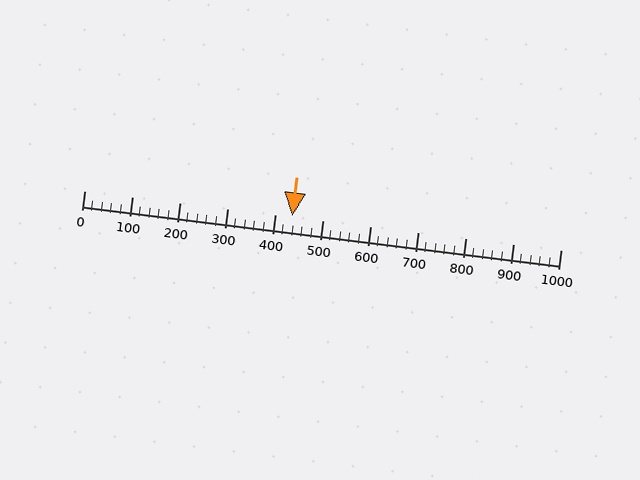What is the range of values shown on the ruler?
The ruler shows values from 0 to 1000.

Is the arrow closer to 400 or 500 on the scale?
The arrow is closer to 400.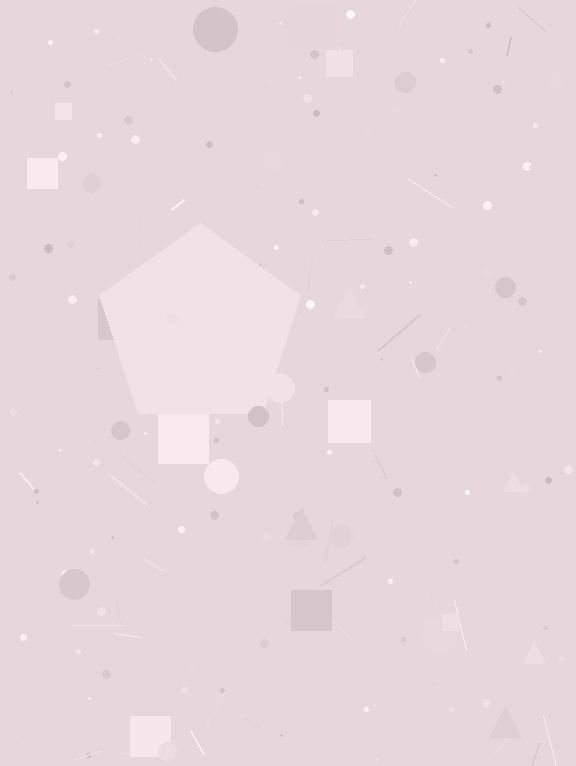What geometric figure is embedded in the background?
A pentagon is embedded in the background.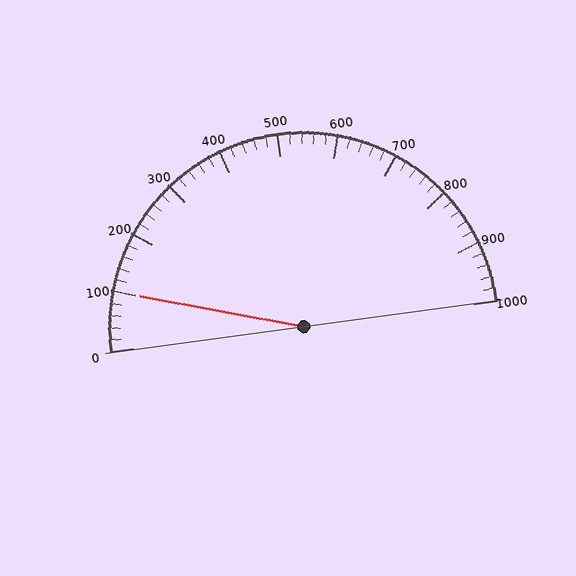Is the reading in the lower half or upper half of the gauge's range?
The reading is in the lower half of the range (0 to 1000).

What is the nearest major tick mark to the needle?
The nearest major tick mark is 100.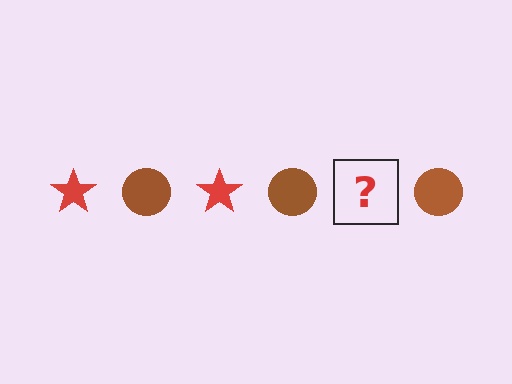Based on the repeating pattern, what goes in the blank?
The blank should be a red star.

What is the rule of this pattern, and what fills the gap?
The rule is that the pattern alternates between red star and brown circle. The gap should be filled with a red star.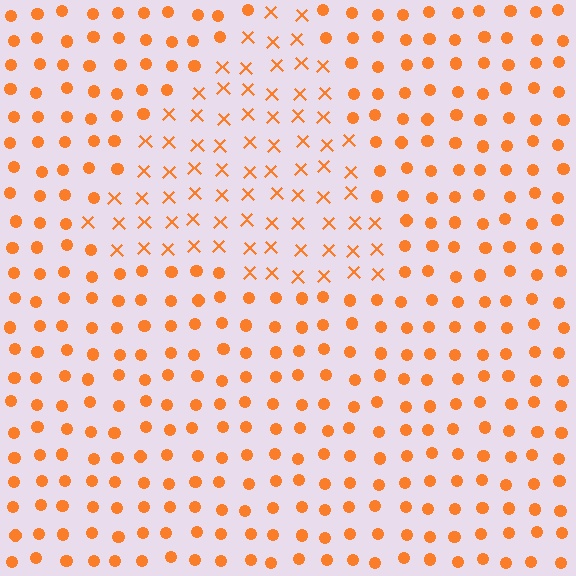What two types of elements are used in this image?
The image uses X marks inside the triangle region and circles outside it.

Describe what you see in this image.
The image is filled with small orange elements arranged in a uniform grid. A triangle-shaped region contains X marks, while the surrounding area contains circles. The boundary is defined purely by the change in element shape.